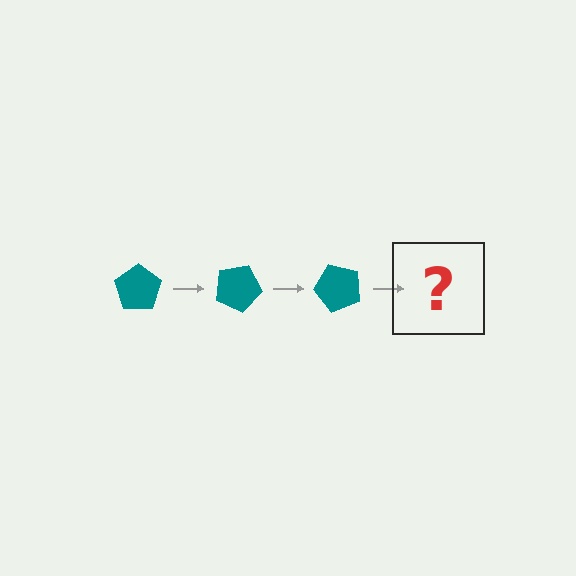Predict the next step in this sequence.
The next step is a teal pentagon rotated 75 degrees.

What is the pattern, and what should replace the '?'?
The pattern is that the pentagon rotates 25 degrees each step. The '?' should be a teal pentagon rotated 75 degrees.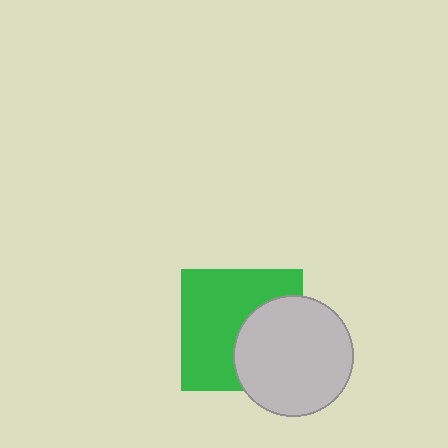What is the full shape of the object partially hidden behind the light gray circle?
The partially hidden object is a green square.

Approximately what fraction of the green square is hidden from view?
Roughly 39% of the green square is hidden behind the light gray circle.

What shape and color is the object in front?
The object in front is a light gray circle.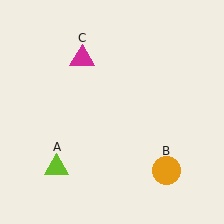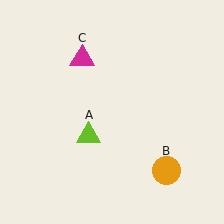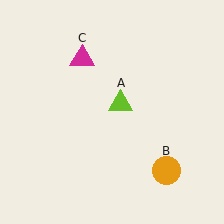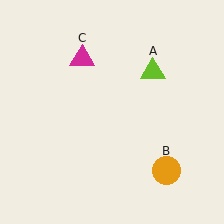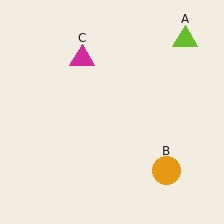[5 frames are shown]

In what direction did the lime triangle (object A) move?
The lime triangle (object A) moved up and to the right.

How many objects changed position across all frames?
1 object changed position: lime triangle (object A).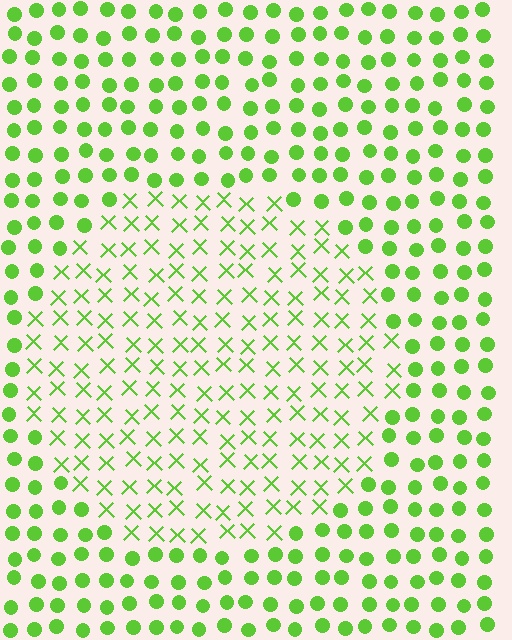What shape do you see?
I see a circle.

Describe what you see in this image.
The image is filled with small lime elements arranged in a uniform grid. A circle-shaped region contains X marks, while the surrounding area contains circles. The boundary is defined purely by the change in element shape.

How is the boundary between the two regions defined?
The boundary is defined by a change in element shape: X marks inside vs. circles outside. All elements share the same color and spacing.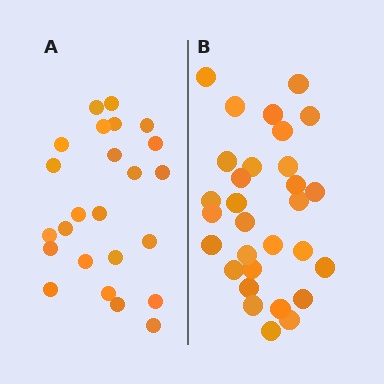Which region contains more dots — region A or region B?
Region B (the right region) has more dots.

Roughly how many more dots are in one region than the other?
Region B has about 6 more dots than region A.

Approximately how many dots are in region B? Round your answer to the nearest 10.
About 30 dots.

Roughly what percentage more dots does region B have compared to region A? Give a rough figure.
About 25% more.